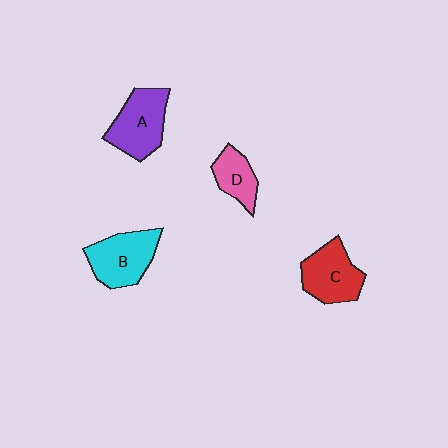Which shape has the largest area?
Shape A (purple).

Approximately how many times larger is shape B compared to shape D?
Approximately 1.6 times.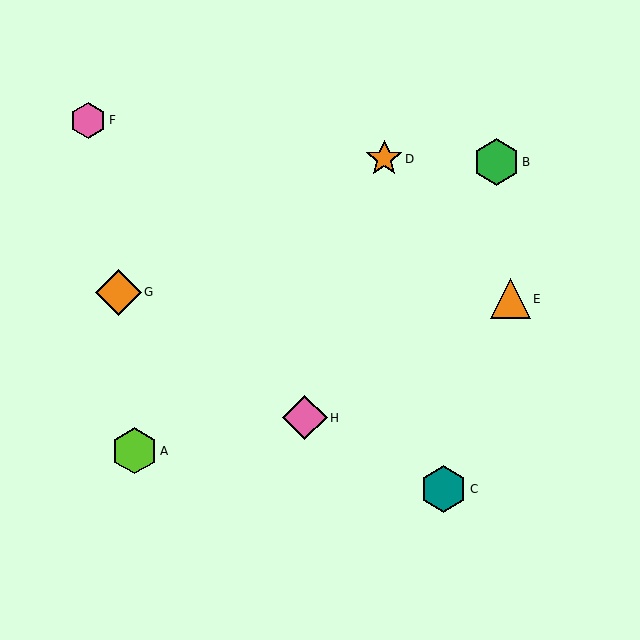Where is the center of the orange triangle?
The center of the orange triangle is at (510, 299).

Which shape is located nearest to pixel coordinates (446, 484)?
The teal hexagon (labeled C) at (444, 489) is nearest to that location.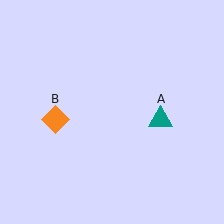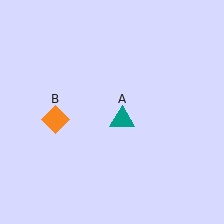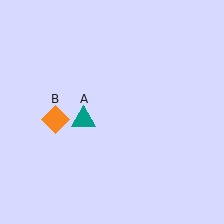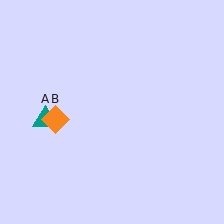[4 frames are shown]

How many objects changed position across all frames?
1 object changed position: teal triangle (object A).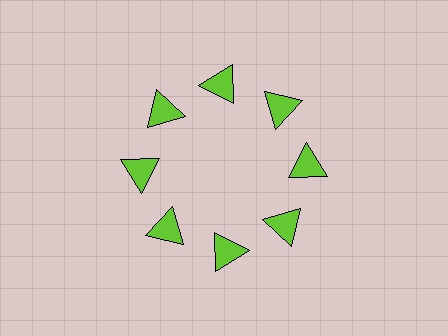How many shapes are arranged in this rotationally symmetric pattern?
There are 8 shapes, arranged in 8 groups of 1.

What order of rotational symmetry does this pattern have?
This pattern has 8-fold rotational symmetry.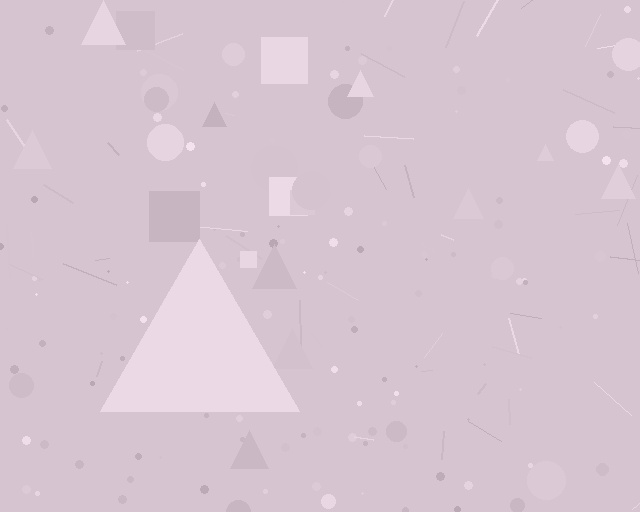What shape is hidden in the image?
A triangle is hidden in the image.